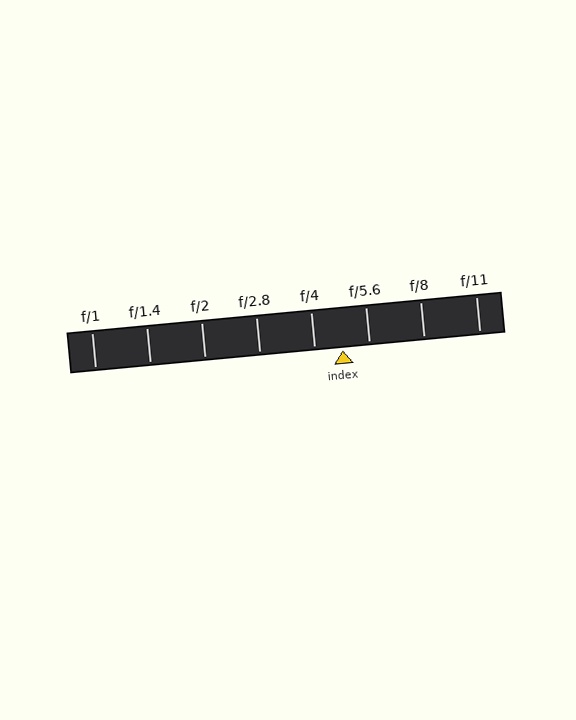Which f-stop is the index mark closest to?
The index mark is closest to f/5.6.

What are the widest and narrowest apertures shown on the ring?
The widest aperture shown is f/1 and the narrowest is f/11.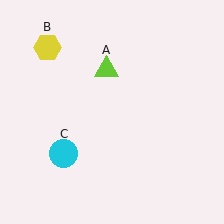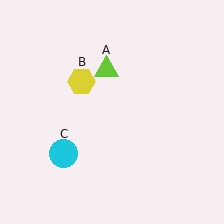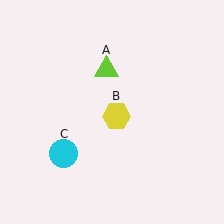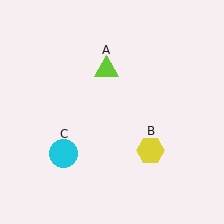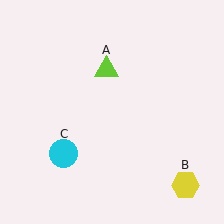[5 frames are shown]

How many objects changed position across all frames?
1 object changed position: yellow hexagon (object B).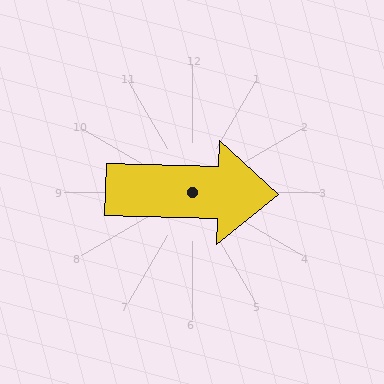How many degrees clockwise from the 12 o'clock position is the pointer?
Approximately 91 degrees.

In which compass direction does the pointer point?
East.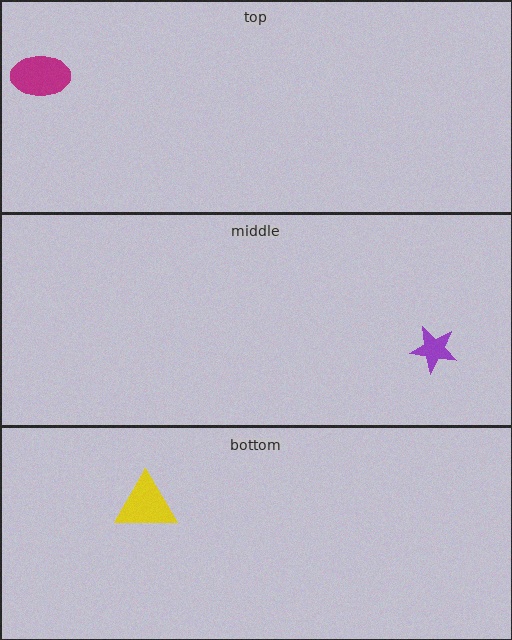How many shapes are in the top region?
1.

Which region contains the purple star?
The middle region.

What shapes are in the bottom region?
The yellow triangle.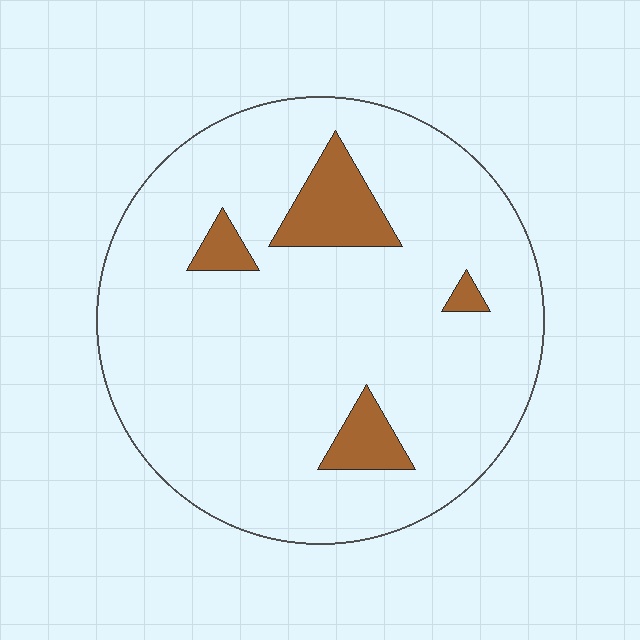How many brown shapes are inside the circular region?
4.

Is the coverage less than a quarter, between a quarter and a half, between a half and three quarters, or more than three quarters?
Less than a quarter.